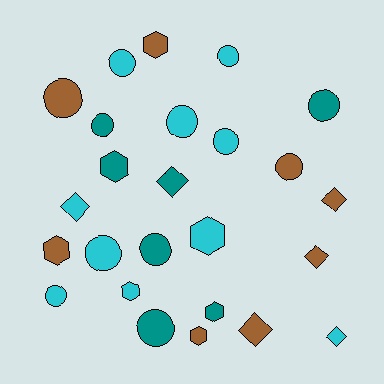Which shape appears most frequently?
Circle, with 12 objects.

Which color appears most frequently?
Cyan, with 10 objects.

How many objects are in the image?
There are 25 objects.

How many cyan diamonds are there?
There are 2 cyan diamonds.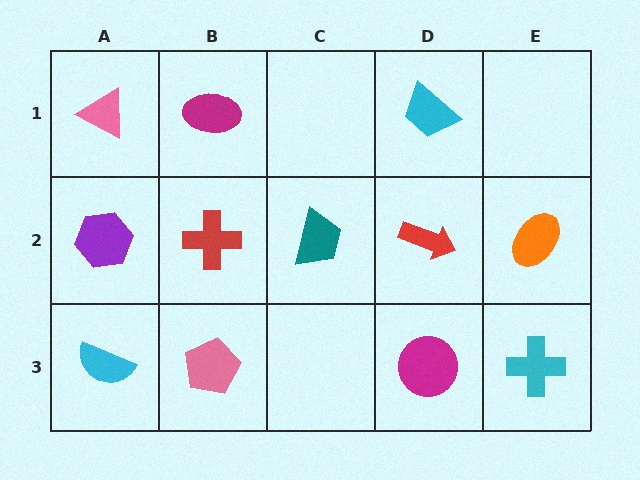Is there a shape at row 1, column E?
No, that cell is empty.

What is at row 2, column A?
A purple hexagon.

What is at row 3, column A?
A cyan semicircle.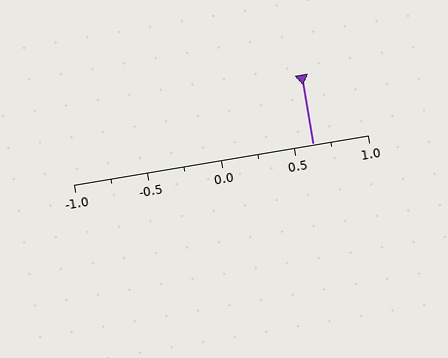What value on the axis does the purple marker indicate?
The marker indicates approximately 0.62.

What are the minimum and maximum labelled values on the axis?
The axis runs from -1.0 to 1.0.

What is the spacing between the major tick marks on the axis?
The major ticks are spaced 0.5 apart.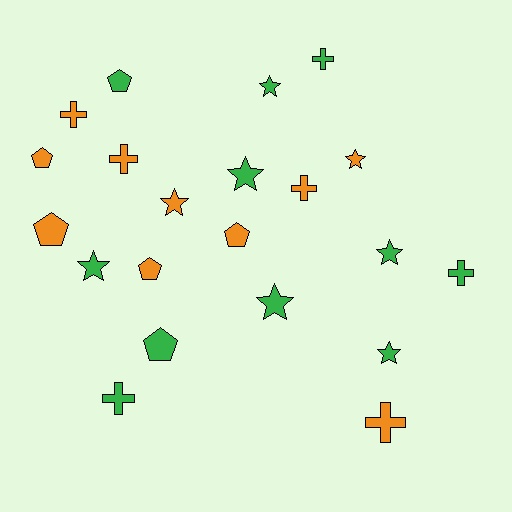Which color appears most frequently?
Green, with 11 objects.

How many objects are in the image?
There are 21 objects.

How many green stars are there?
There are 6 green stars.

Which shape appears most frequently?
Star, with 8 objects.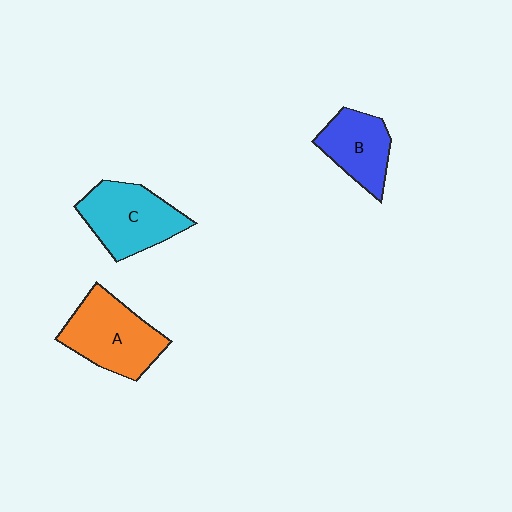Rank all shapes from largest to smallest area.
From largest to smallest: A (orange), C (cyan), B (blue).